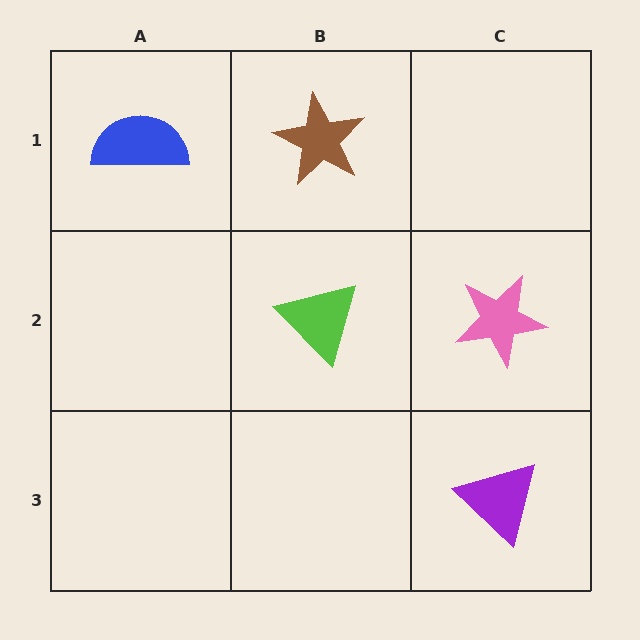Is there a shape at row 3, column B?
No, that cell is empty.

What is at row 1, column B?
A brown star.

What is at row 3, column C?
A purple triangle.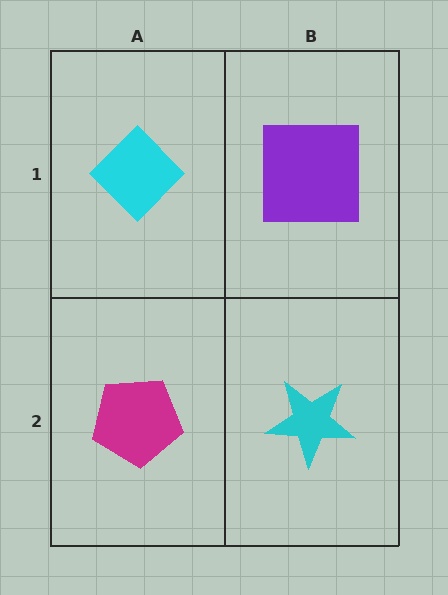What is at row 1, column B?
A purple square.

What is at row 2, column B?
A cyan star.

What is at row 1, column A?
A cyan diamond.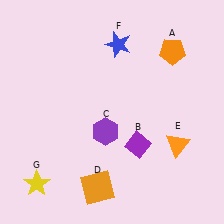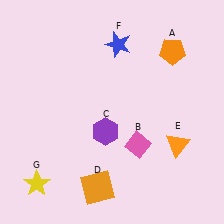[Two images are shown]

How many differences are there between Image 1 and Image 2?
There is 1 difference between the two images.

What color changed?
The diamond (B) changed from purple in Image 1 to pink in Image 2.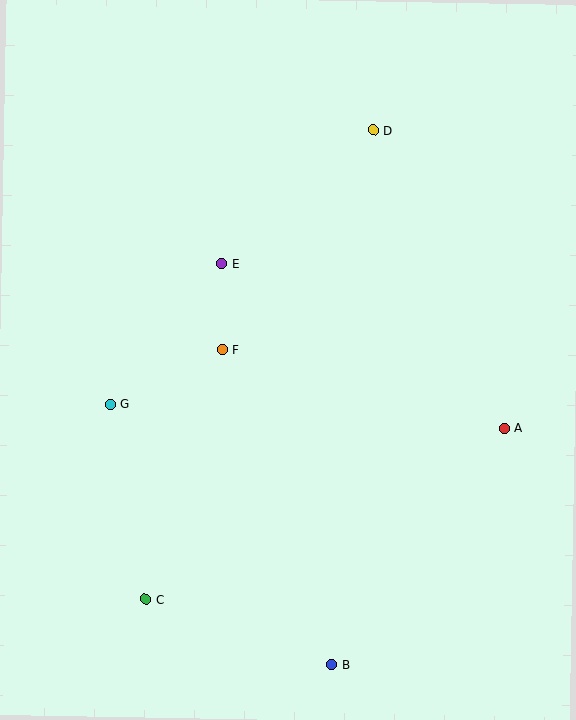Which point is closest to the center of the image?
Point F at (222, 350) is closest to the center.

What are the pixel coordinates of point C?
Point C is at (145, 599).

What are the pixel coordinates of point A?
Point A is at (504, 428).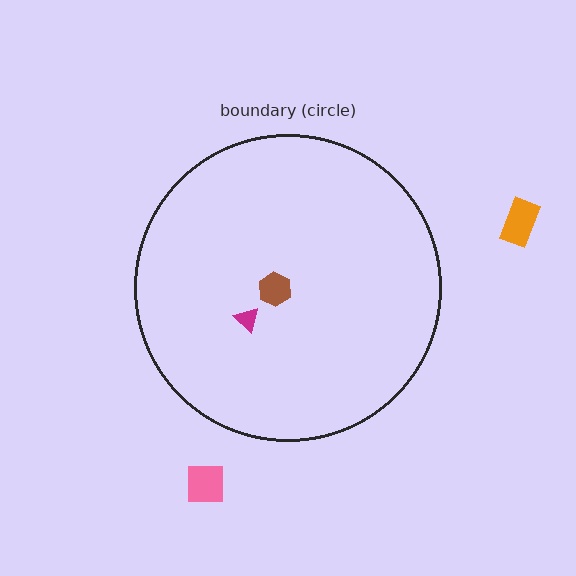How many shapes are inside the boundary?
2 inside, 2 outside.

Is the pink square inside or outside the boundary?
Outside.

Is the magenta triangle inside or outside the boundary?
Inside.